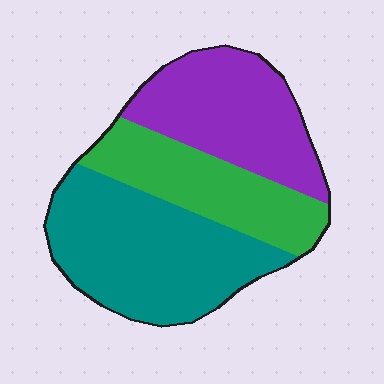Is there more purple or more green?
Purple.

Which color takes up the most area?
Teal, at roughly 40%.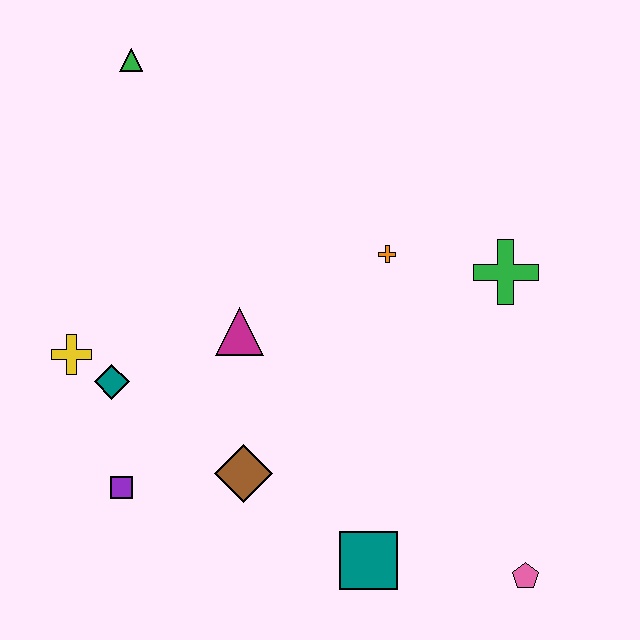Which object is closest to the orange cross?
The green cross is closest to the orange cross.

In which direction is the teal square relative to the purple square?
The teal square is to the right of the purple square.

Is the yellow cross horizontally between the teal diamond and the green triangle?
No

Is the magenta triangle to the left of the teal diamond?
No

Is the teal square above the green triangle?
No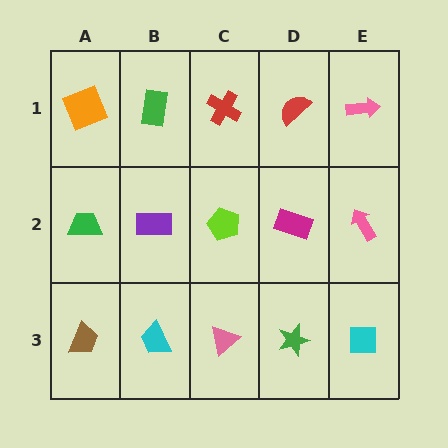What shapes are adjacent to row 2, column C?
A red cross (row 1, column C), a pink triangle (row 3, column C), a purple rectangle (row 2, column B), a magenta rectangle (row 2, column D).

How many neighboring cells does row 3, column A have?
2.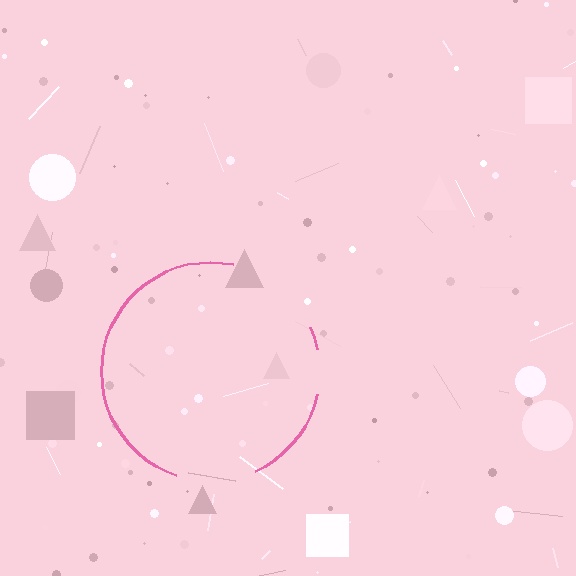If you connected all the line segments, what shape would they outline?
They would outline a circle.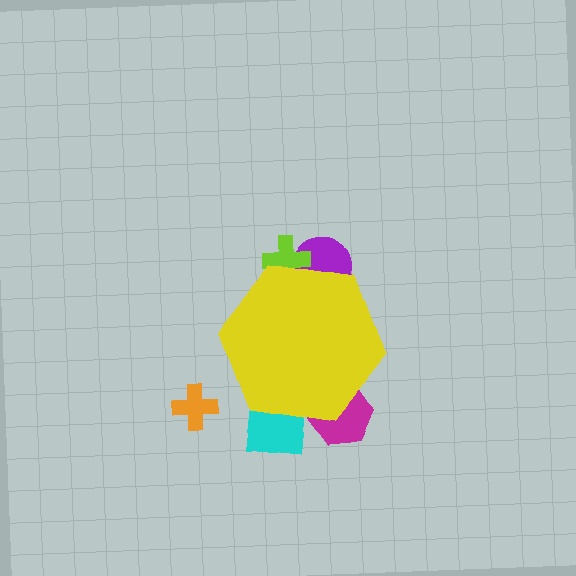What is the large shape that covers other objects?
A yellow hexagon.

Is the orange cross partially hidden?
No, the orange cross is fully visible.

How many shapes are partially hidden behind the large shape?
4 shapes are partially hidden.